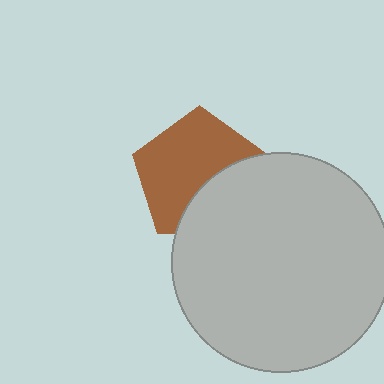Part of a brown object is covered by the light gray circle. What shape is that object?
It is a pentagon.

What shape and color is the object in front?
The object in front is a light gray circle.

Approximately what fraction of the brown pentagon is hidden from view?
Roughly 36% of the brown pentagon is hidden behind the light gray circle.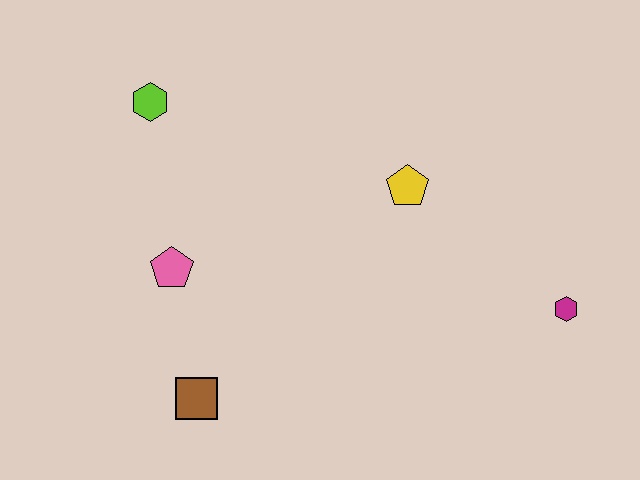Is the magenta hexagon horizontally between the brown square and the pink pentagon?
No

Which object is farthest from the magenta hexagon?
The lime hexagon is farthest from the magenta hexagon.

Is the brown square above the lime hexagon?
No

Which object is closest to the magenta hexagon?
The yellow pentagon is closest to the magenta hexagon.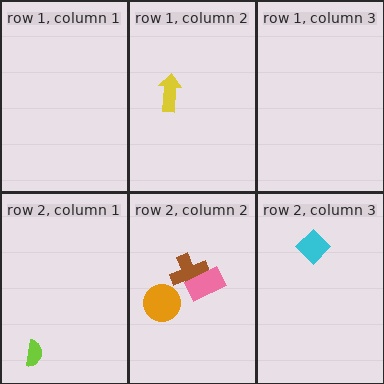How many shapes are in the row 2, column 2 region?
3.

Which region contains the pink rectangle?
The row 2, column 2 region.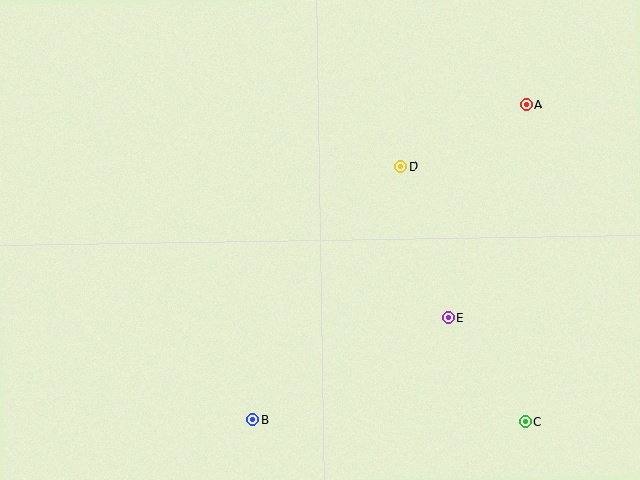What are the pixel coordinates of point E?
Point E is at (448, 318).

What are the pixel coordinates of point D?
Point D is at (401, 166).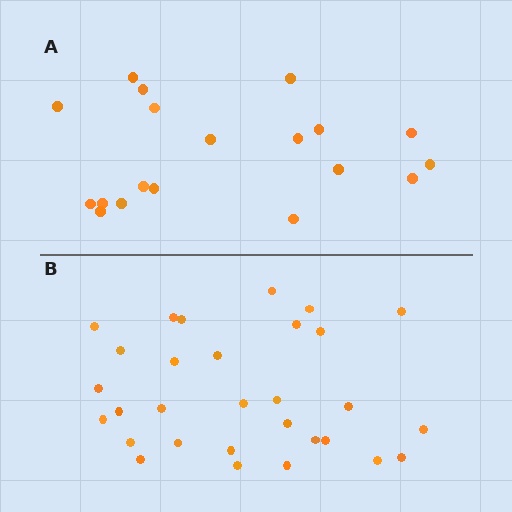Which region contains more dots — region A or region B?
Region B (the bottom region) has more dots.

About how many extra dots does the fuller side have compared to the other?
Region B has roughly 12 or so more dots than region A.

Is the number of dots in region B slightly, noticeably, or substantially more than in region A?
Region B has substantially more. The ratio is roughly 1.6 to 1.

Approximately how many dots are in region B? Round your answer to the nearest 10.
About 30 dots.